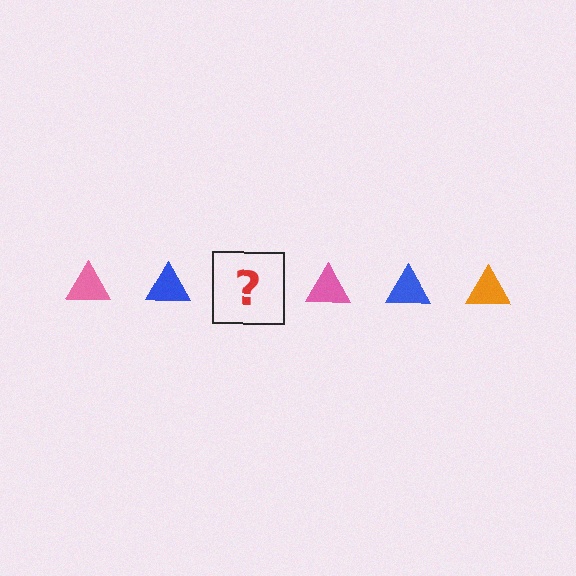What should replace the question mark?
The question mark should be replaced with an orange triangle.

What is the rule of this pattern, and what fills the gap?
The rule is that the pattern cycles through pink, blue, orange triangles. The gap should be filled with an orange triangle.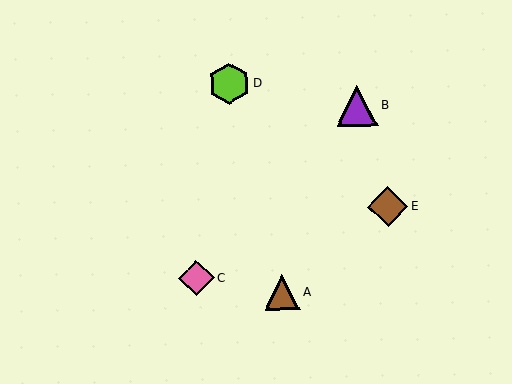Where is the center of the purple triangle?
The center of the purple triangle is at (357, 106).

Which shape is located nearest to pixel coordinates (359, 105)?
The purple triangle (labeled B) at (357, 106) is nearest to that location.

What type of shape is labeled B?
Shape B is a purple triangle.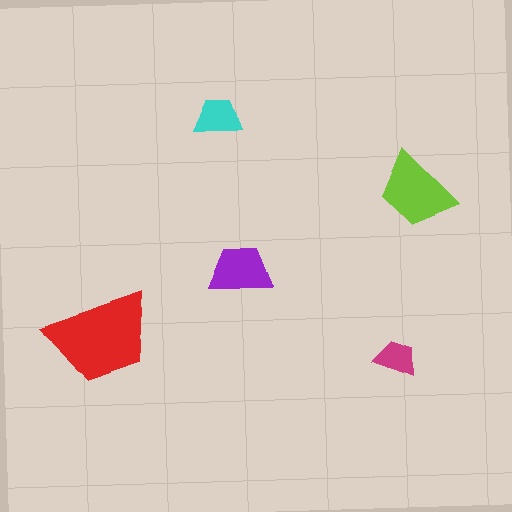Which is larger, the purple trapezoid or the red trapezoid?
The red one.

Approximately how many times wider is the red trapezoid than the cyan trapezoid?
About 2 times wider.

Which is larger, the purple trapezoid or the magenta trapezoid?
The purple one.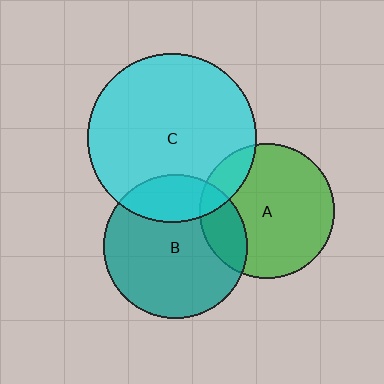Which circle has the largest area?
Circle C (cyan).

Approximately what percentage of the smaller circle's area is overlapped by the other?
Approximately 20%.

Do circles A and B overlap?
Yes.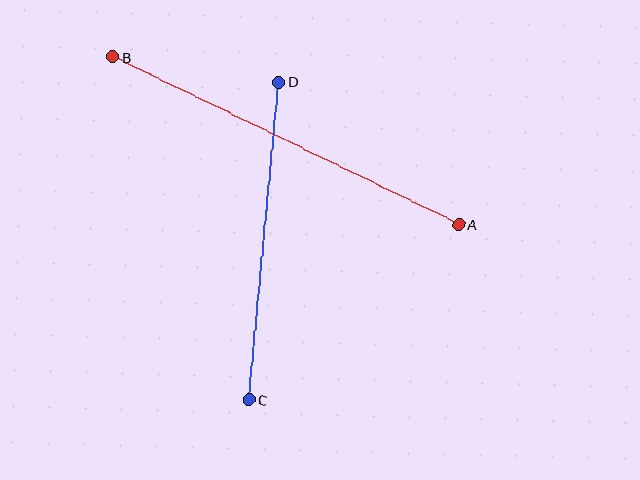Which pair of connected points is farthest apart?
Points A and B are farthest apart.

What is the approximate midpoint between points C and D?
The midpoint is at approximately (264, 241) pixels.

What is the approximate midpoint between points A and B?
The midpoint is at approximately (286, 141) pixels.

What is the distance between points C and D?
The distance is approximately 319 pixels.